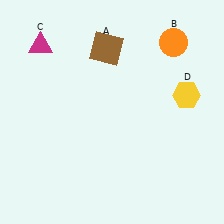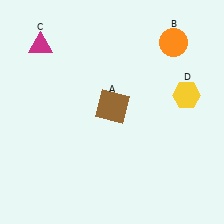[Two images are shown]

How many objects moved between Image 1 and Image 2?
1 object moved between the two images.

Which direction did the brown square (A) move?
The brown square (A) moved down.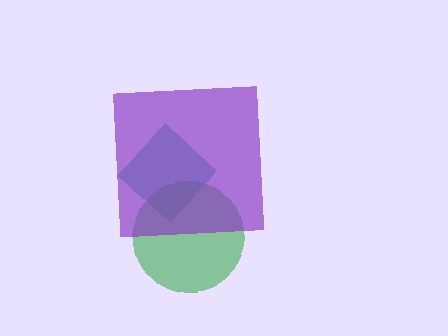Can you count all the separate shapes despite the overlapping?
Yes, there are 3 separate shapes.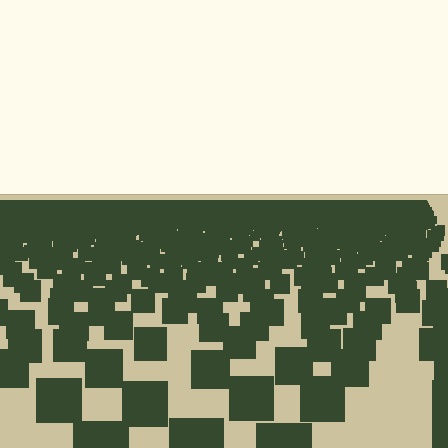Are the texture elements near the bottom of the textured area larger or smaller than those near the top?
Larger. Near the bottom, elements are closer to the viewer and appear at a bigger on-screen size.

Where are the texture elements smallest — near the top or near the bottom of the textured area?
Near the top.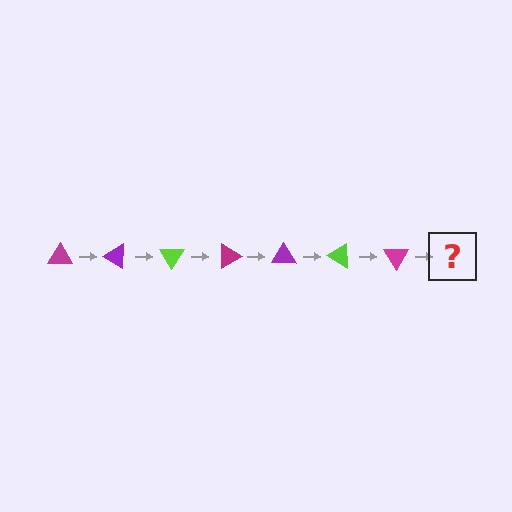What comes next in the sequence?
The next element should be a purple triangle, rotated 210 degrees from the start.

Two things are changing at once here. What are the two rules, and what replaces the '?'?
The two rules are that it rotates 30 degrees each step and the color cycles through magenta, purple, and lime. The '?' should be a purple triangle, rotated 210 degrees from the start.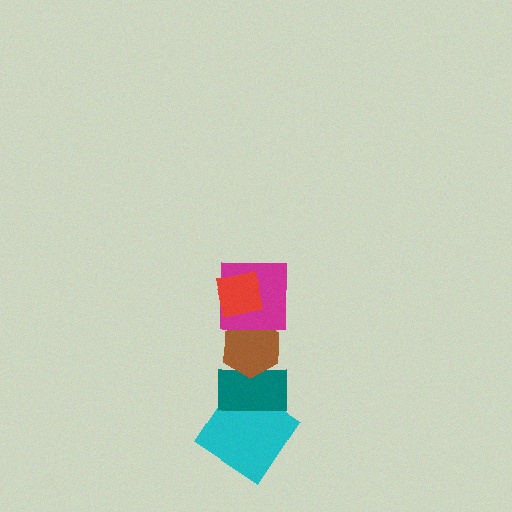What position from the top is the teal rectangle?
The teal rectangle is 4th from the top.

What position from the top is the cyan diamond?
The cyan diamond is 5th from the top.